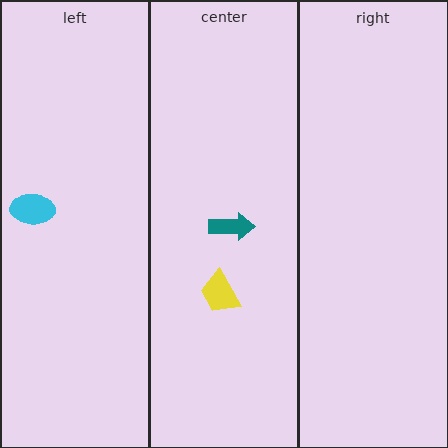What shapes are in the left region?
The cyan ellipse.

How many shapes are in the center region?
2.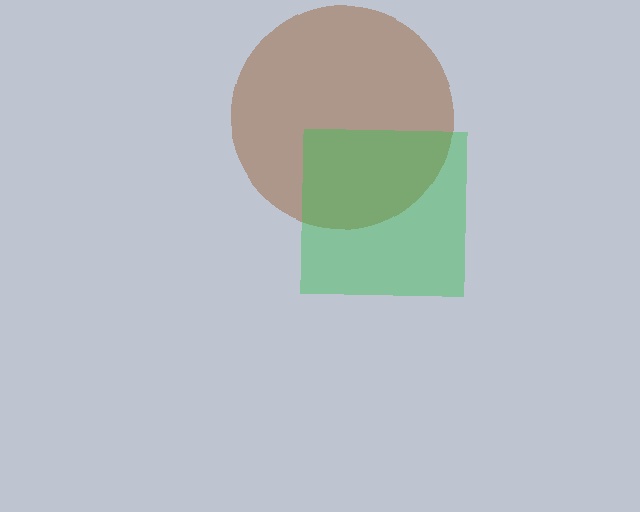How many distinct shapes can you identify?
There are 2 distinct shapes: a brown circle, a green square.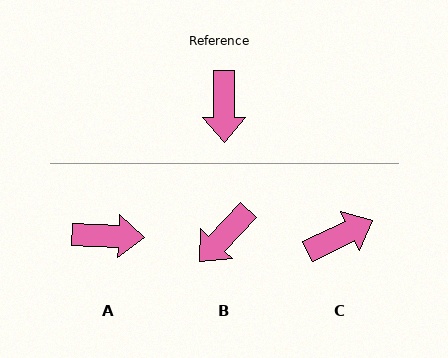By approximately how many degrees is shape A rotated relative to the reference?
Approximately 88 degrees counter-clockwise.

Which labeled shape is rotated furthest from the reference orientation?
C, about 116 degrees away.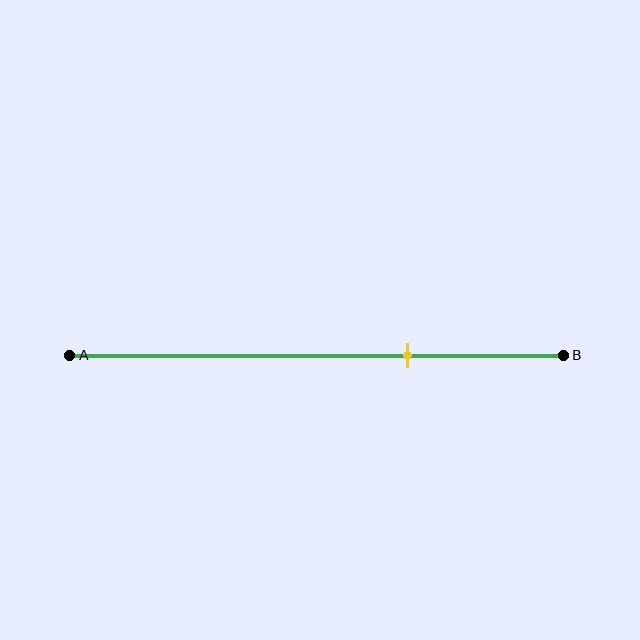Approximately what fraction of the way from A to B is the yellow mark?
The yellow mark is approximately 70% of the way from A to B.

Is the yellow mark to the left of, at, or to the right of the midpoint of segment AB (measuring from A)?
The yellow mark is to the right of the midpoint of segment AB.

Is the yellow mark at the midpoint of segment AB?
No, the mark is at about 70% from A, not at the 50% midpoint.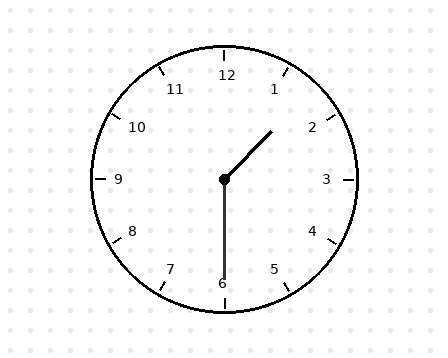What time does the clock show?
1:30.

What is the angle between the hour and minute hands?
Approximately 135 degrees.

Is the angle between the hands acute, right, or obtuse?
It is obtuse.